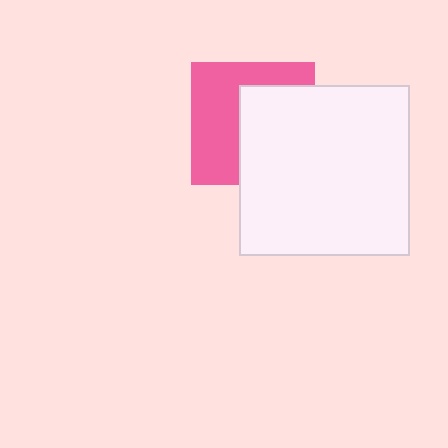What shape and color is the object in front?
The object in front is a white square.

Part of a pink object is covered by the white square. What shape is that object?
It is a square.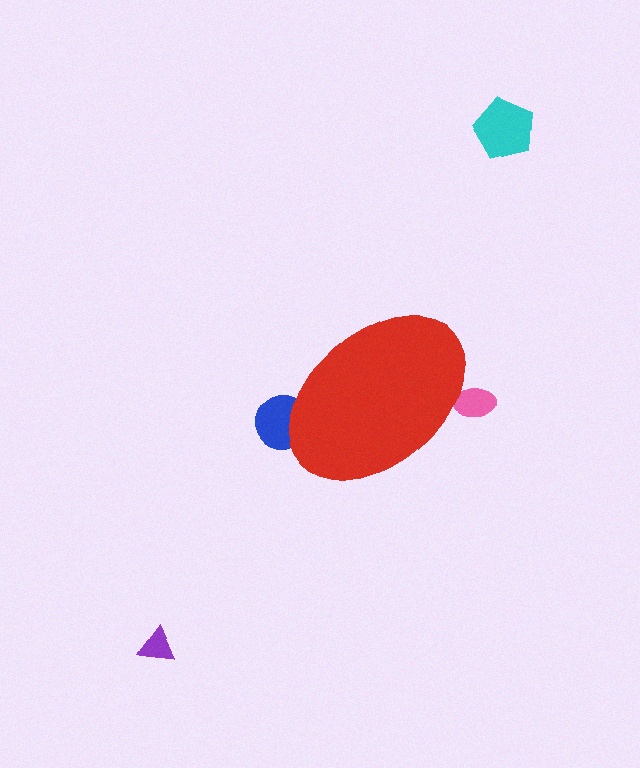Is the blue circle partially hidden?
Yes, the blue circle is partially hidden behind the red ellipse.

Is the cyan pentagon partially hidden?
No, the cyan pentagon is fully visible.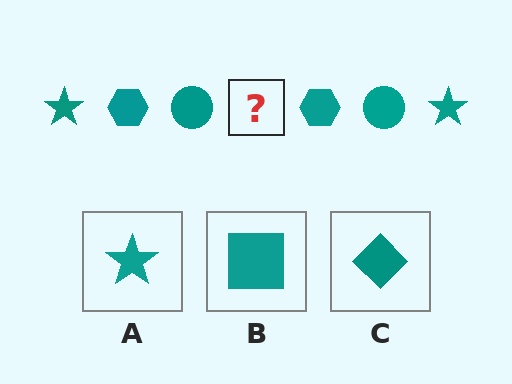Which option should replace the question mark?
Option A.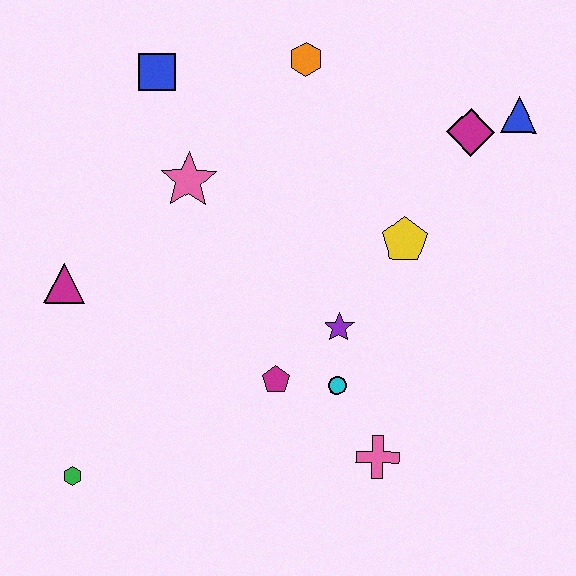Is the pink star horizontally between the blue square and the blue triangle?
Yes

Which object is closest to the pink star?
The blue square is closest to the pink star.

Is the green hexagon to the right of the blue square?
No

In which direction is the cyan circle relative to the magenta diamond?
The cyan circle is below the magenta diamond.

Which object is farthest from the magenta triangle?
The blue triangle is farthest from the magenta triangle.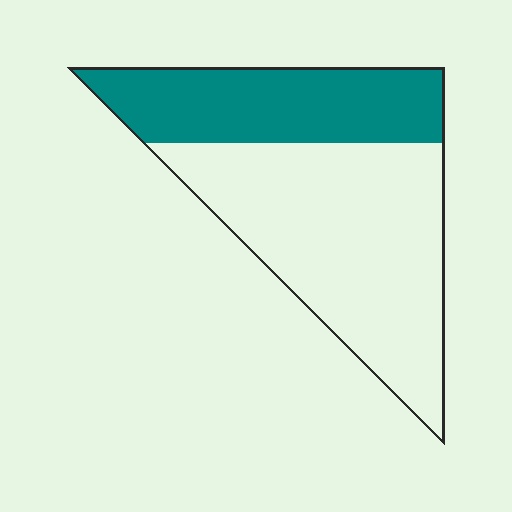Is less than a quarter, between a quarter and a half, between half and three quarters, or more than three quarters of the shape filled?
Between a quarter and a half.